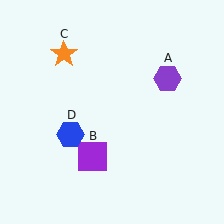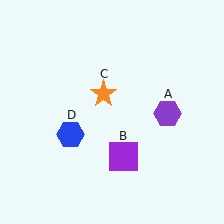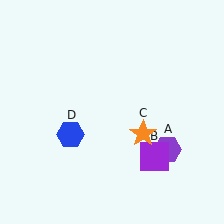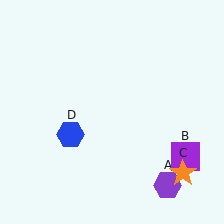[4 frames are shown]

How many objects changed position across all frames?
3 objects changed position: purple hexagon (object A), purple square (object B), orange star (object C).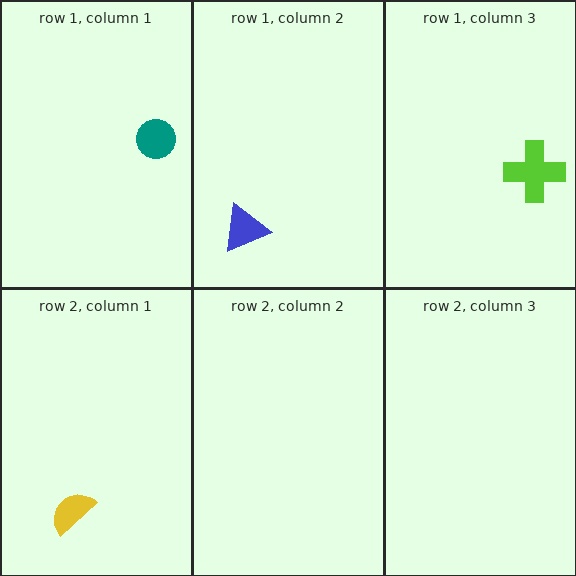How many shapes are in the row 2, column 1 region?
1.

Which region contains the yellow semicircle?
The row 2, column 1 region.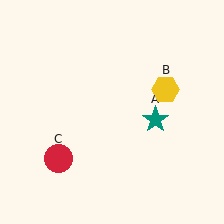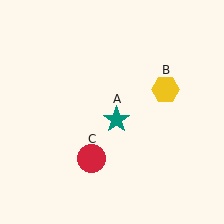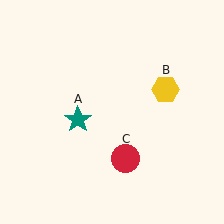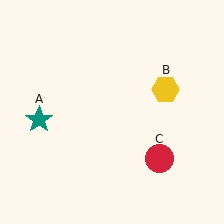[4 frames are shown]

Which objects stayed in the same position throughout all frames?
Yellow hexagon (object B) remained stationary.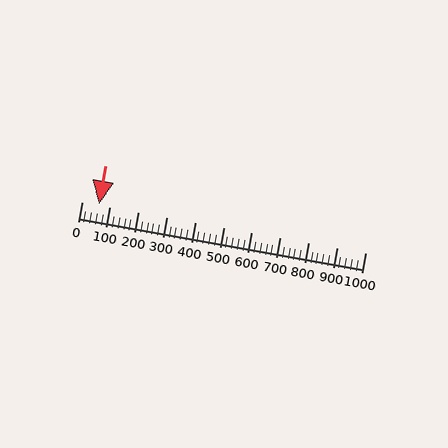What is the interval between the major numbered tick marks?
The major tick marks are spaced 100 units apart.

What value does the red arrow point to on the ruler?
The red arrow points to approximately 62.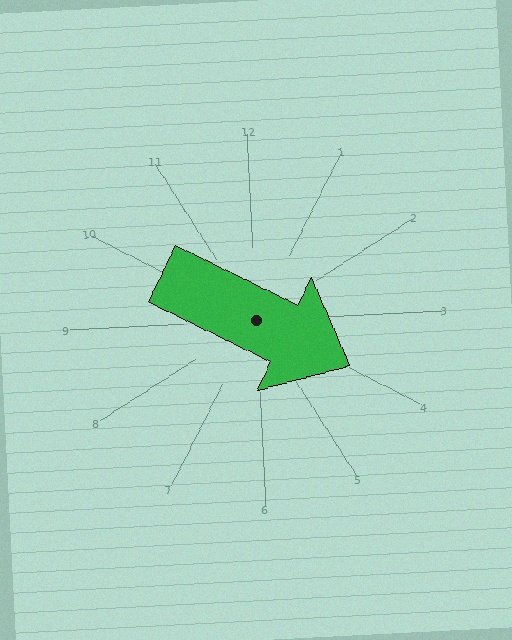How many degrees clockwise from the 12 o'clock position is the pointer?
Approximately 119 degrees.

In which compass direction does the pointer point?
Southeast.